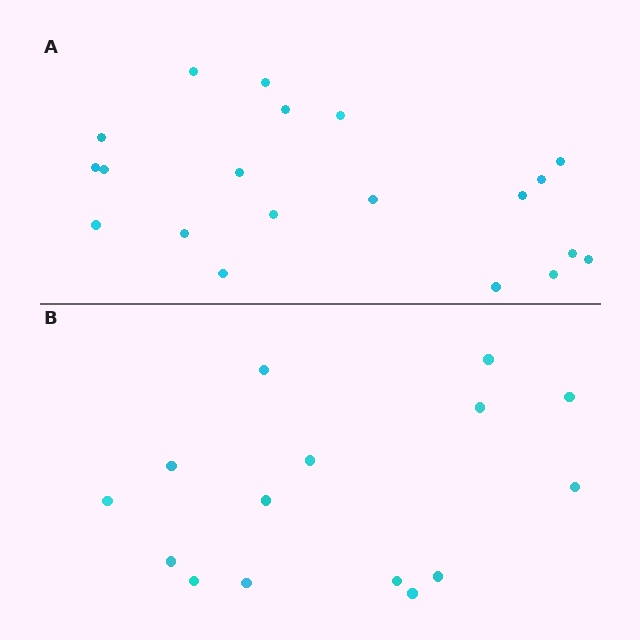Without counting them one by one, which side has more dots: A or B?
Region A (the top region) has more dots.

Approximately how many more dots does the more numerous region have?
Region A has about 5 more dots than region B.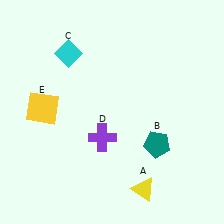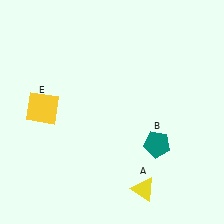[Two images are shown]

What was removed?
The purple cross (D), the cyan diamond (C) were removed in Image 2.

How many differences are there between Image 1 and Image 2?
There are 2 differences between the two images.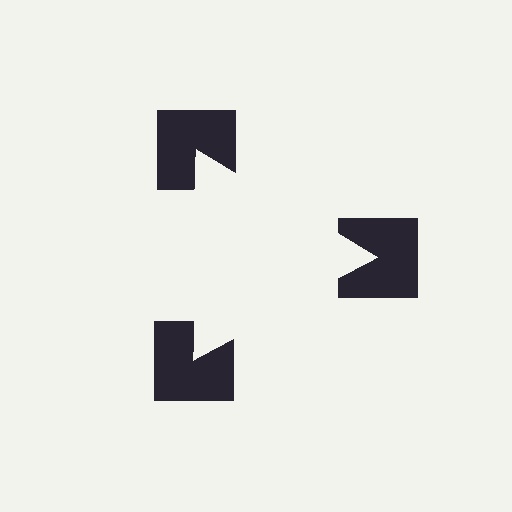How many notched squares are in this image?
There are 3 — one at each vertex of the illusory triangle.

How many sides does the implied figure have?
3 sides.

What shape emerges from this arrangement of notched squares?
An illusory triangle — its edges are inferred from the aligned wedge cuts in the notched squares, not physically drawn.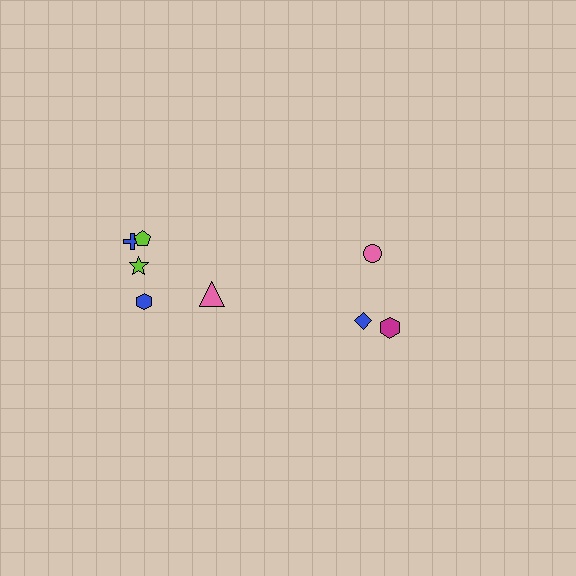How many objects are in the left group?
There are 5 objects.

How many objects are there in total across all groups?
There are 8 objects.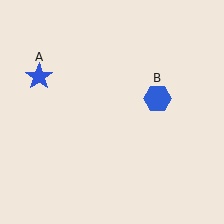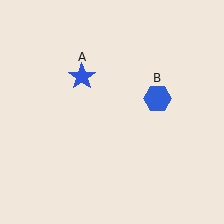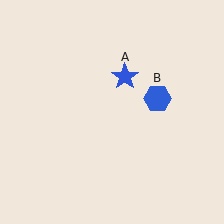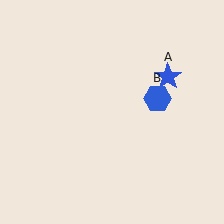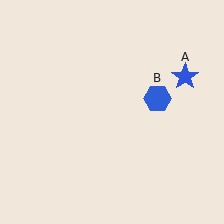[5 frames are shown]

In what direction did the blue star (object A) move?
The blue star (object A) moved right.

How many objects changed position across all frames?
1 object changed position: blue star (object A).